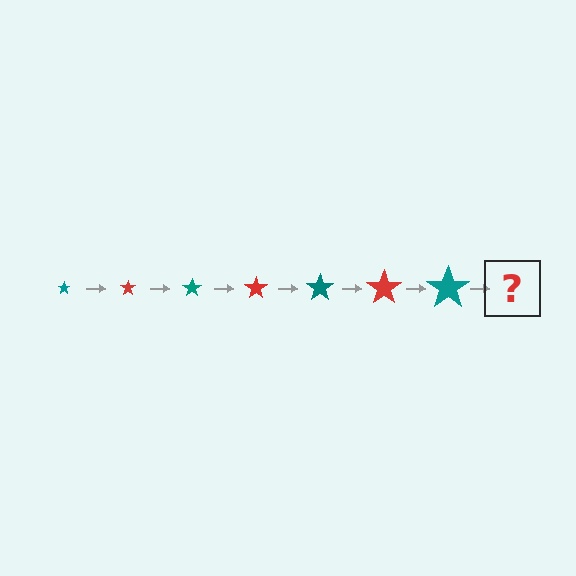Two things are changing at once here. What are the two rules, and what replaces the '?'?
The two rules are that the star grows larger each step and the color cycles through teal and red. The '?' should be a red star, larger than the previous one.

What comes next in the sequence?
The next element should be a red star, larger than the previous one.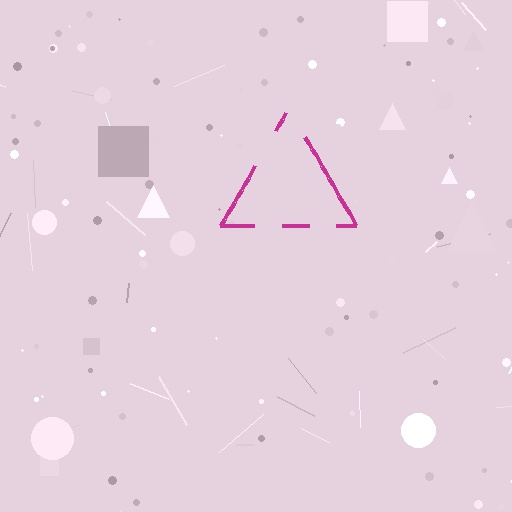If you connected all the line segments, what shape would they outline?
They would outline a triangle.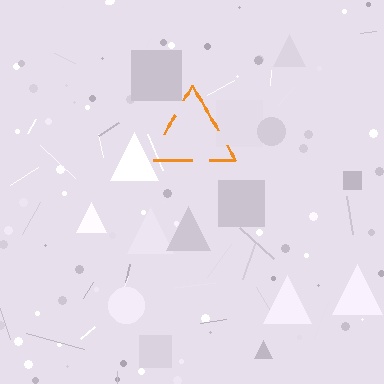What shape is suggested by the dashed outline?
The dashed outline suggests a triangle.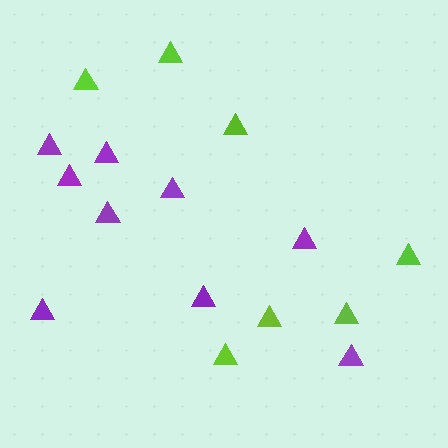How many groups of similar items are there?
There are 2 groups: one group of purple triangles (9) and one group of lime triangles (7).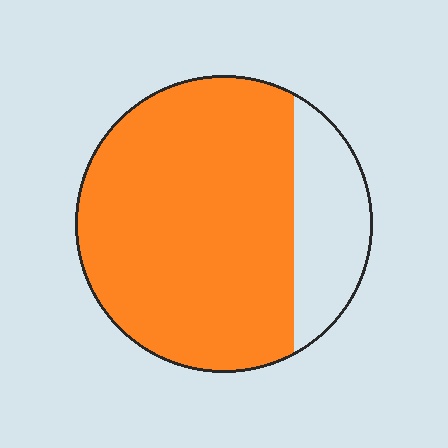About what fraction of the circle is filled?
About four fifths (4/5).